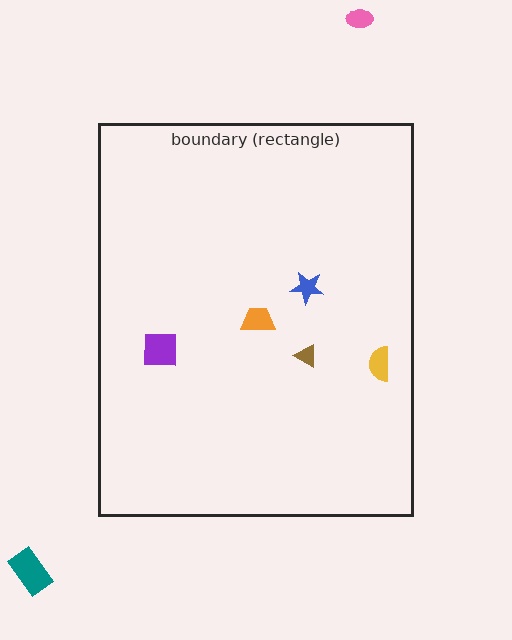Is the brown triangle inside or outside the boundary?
Inside.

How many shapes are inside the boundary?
5 inside, 2 outside.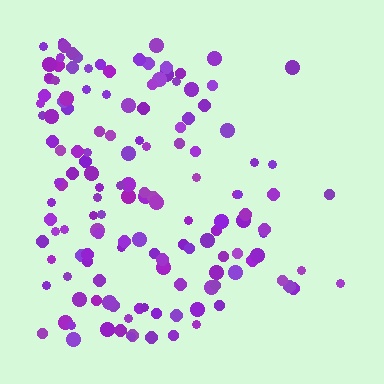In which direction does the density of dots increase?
From right to left, with the left side densest.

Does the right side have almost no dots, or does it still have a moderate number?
Still a moderate number, just noticeably fewer than the left.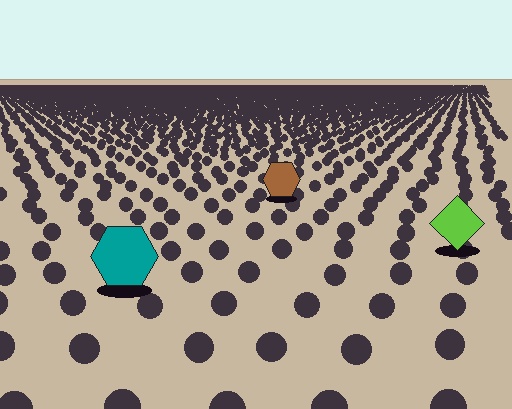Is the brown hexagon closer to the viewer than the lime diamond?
No. The lime diamond is closer — you can tell from the texture gradient: the ground texture is coarser near it.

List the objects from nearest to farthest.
From nearest to farthest: the teal hexagon, the lime diamond, the brown hexagon.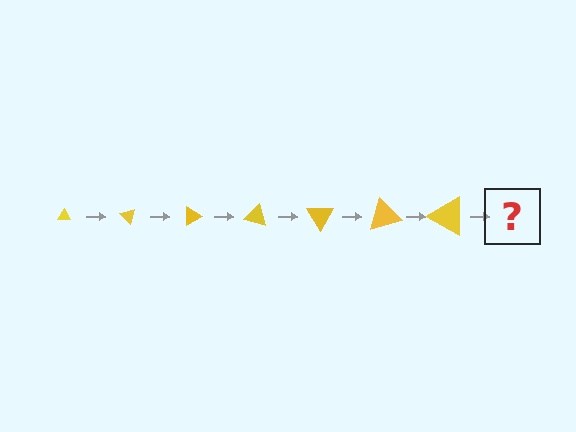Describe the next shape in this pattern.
It should be a triangle, larger than the previous one and rotated 315 degrees from the start.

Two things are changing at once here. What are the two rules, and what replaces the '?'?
The two rules are that the triangle grows larger each step and it rotates 45 degrees each step. The '?' should be a triangle, larger than the previous one and rotated 315 degrees from the start.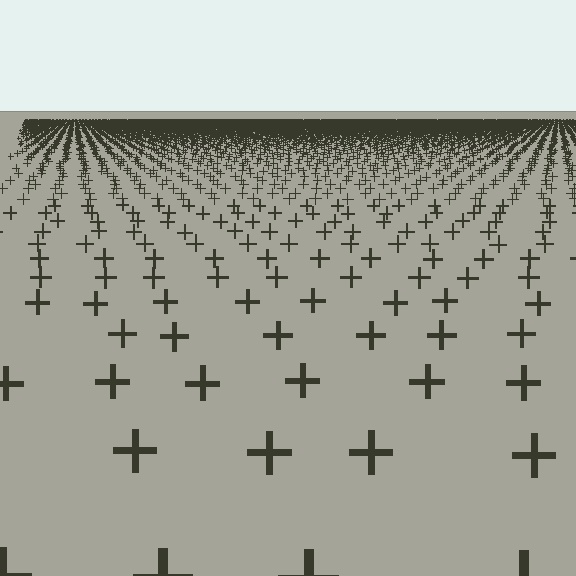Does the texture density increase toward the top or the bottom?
Density increases toward the top.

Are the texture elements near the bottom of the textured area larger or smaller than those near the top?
Larger. Near the bottom, elements are closer to the viewer and appear at a bigger on-screen size.